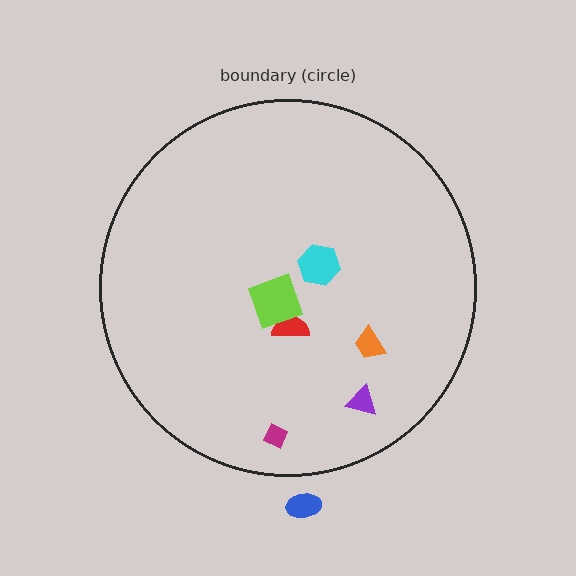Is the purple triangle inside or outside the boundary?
Inside.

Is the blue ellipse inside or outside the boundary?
Outside.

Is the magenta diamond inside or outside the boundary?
Inside.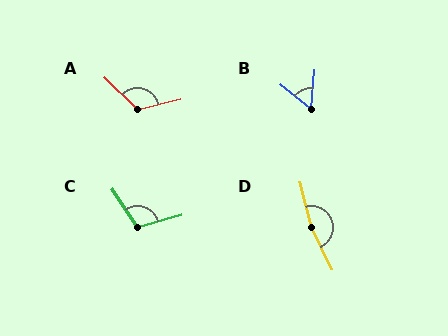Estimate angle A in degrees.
Approximately 122 degrees.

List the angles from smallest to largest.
B (58°), C (108°), A (122°), D (169°).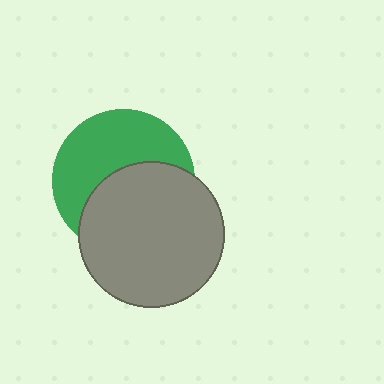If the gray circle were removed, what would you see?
You would see the complete green circle.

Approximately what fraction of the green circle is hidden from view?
Roughly 50% of the green circle is hidden behind the gray circle.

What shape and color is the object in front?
The object in front is a gray circle.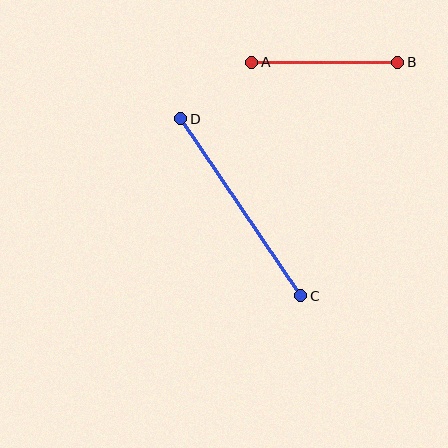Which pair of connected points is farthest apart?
Points C and D are farthest apart.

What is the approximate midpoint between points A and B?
The midpoint is at approximately (325, 62) pixels.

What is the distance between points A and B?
The distance is approximately 146 pixels.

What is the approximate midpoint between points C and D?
The midpoint is at approximately (241, 207) pixels.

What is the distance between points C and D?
The distance is approximately 214 pixels.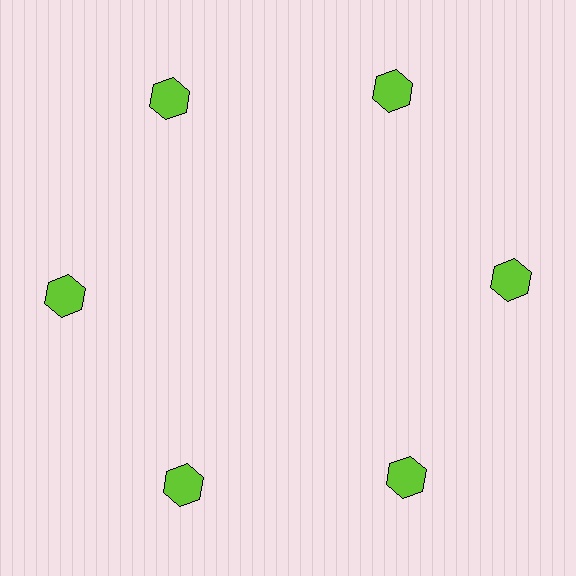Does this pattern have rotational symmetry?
Yes, this pattern has 6-fold rotational symmetry. It looks the same after rotating 60 degrees around the center.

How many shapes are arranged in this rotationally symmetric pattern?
There are 6 shapes, arranged in 6 groups of 1.